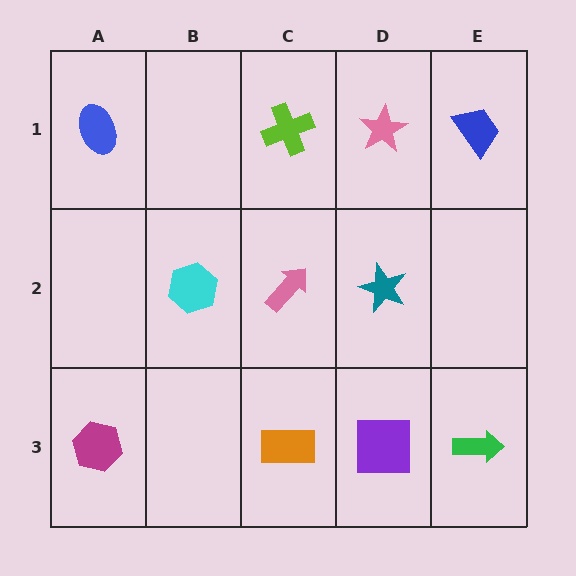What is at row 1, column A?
A blue ellipse.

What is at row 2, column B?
A cyan hexagon.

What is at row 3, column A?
A magenta hexagon.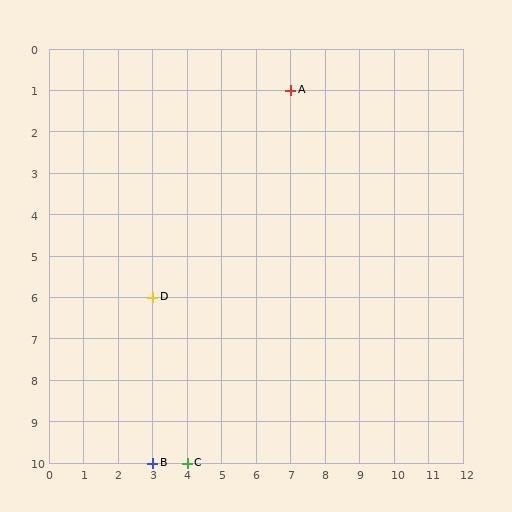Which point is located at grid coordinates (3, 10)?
Point B is at (3, 10).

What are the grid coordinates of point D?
Point D is at grid coordinates (3, 6).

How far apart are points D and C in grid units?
Points D and C are 1 column and 4 rows apart (about 4.1 grid units diagonally).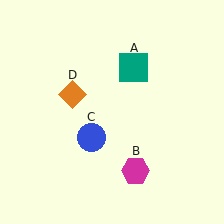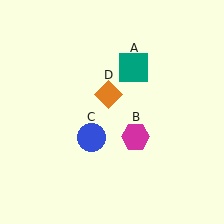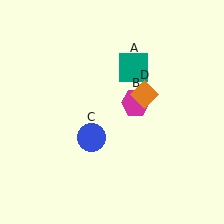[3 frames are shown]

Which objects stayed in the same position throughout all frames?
Teal square (object A) and blue circle (object C) remained stationary.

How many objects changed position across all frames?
2 objects changed position: magenta hexagon (object B), orange diamond (object D).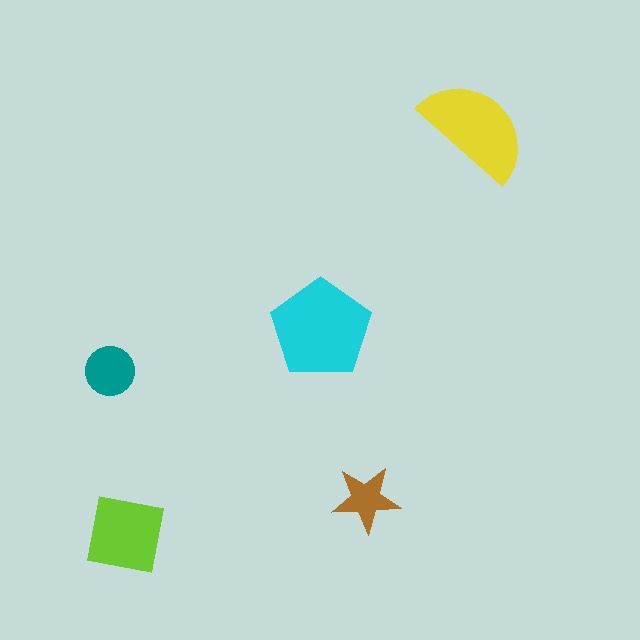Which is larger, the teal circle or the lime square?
The lime square.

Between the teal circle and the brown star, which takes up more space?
The teal circle.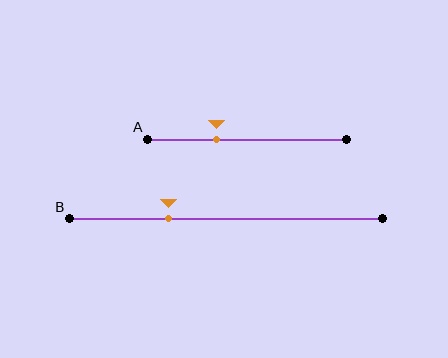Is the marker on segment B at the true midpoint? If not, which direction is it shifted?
No, the marker on segment B is shifted to the left by about 19% of the segment length.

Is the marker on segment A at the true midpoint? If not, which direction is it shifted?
No, the marker on segment A is shifted to the left by about 15% of the segment length.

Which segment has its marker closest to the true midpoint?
Segment A has its marker closest to the true midpoint.